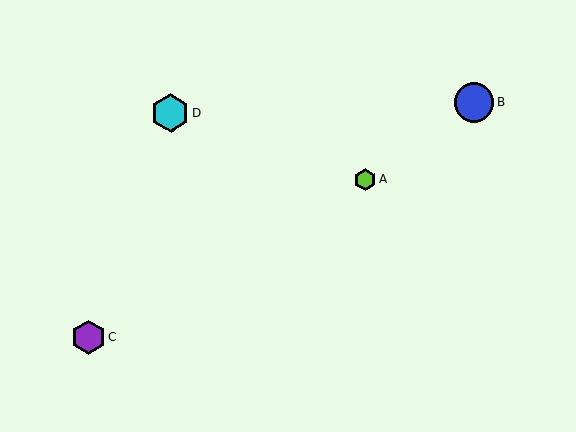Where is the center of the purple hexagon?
The center of the purple hexagon is at (88, 338).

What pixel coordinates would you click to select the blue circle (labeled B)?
Click at (475, 102) to select the blue circle B.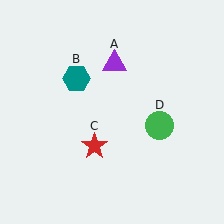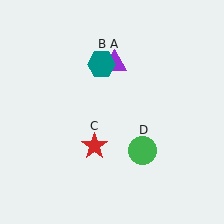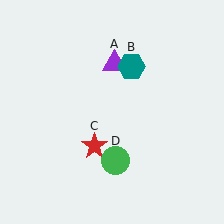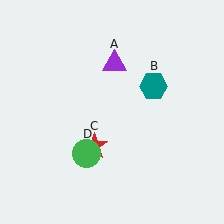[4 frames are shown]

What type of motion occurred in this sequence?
The teal hexagon (object B), green circle (object D) rotated clockwise around the center of the scene.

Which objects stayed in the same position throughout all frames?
Purple triangle (object A) and red star (object C) remained stationary.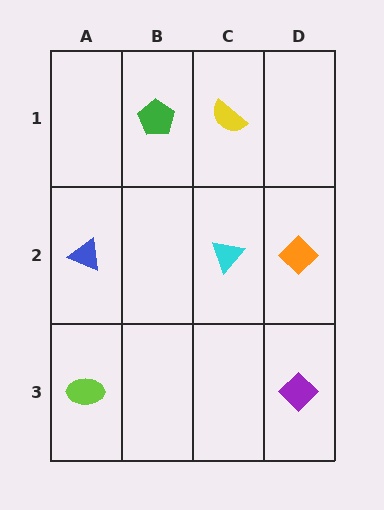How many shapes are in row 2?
3 shapes.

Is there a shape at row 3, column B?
No, that cell is empty.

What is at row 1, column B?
A green pentagon.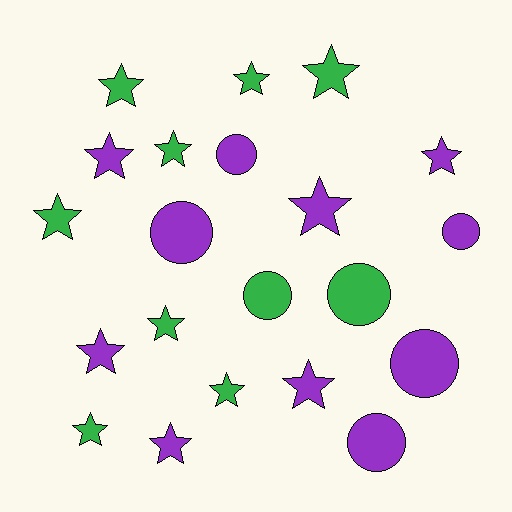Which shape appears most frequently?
Star, with 14 objects.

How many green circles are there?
There are 2 green circles.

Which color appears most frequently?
Purple, with 11 objects.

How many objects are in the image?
There are 21 objects.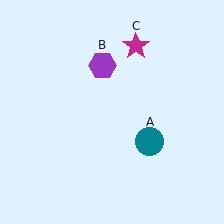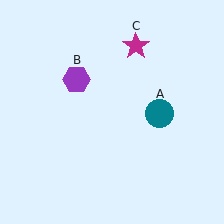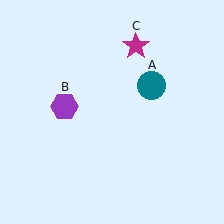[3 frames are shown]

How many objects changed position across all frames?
2 objects changed position: teal circle (object A), purple hexagon (object B).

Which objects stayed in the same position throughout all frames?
Magenta star (object C) remained stationary.